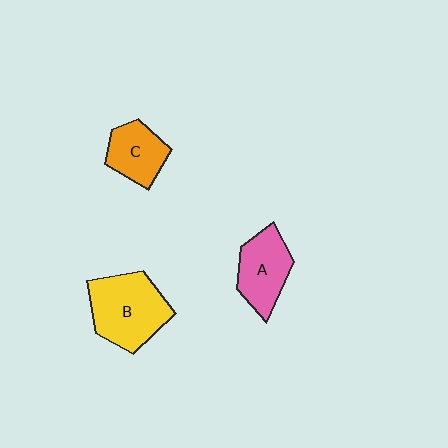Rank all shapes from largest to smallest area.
From largest to smallest: B (yellow), A (pink), C (orange).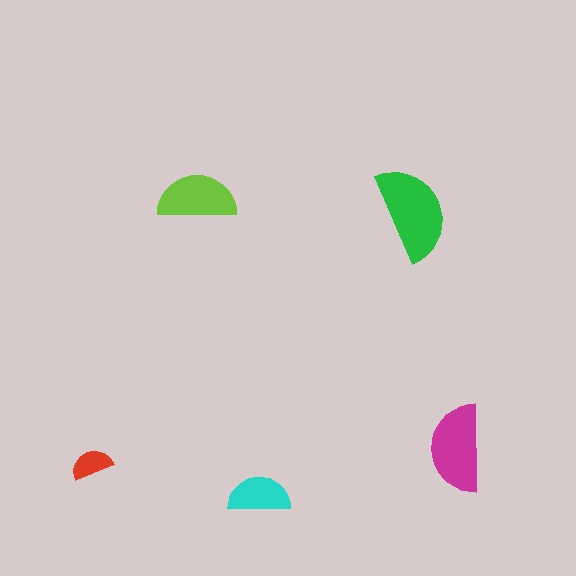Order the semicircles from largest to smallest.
the green one, the magenta one, the lime one, the cyan one, the red one.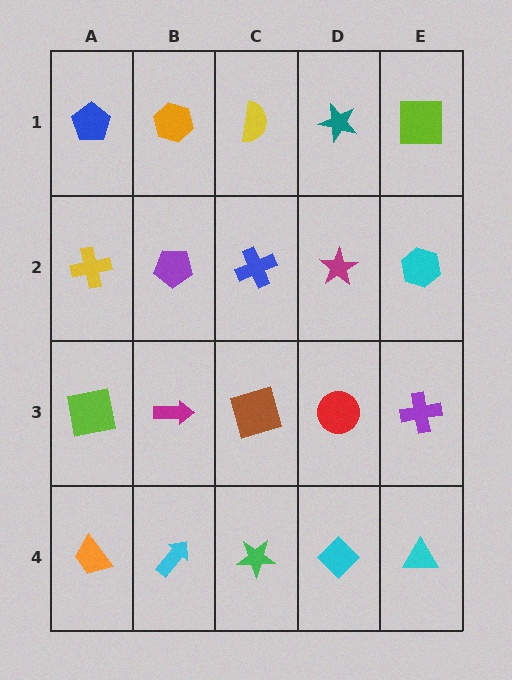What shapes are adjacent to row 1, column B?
A purple pentagon (row 2, column B), a blue pentagon (row 1, column A), a yellow semicircle (row 1, column C).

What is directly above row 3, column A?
A yellow cross.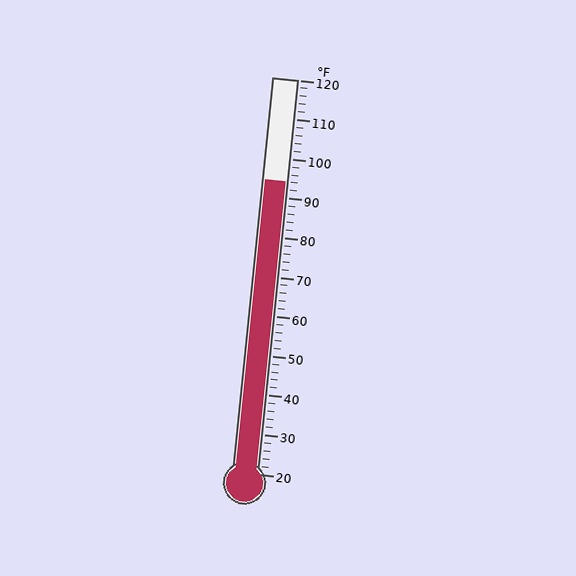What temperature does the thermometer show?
The thermometer shows approximately 94°F.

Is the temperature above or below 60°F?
The temperature is above 60°F.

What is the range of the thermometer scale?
The thermometer scale ranges from 20°F to 120°F.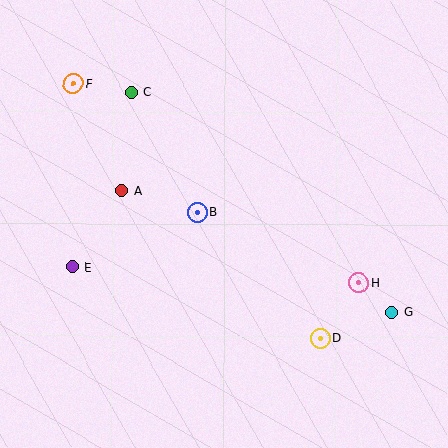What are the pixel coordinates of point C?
Point C is at (132, 92).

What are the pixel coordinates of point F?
Point F is at (73, 84).